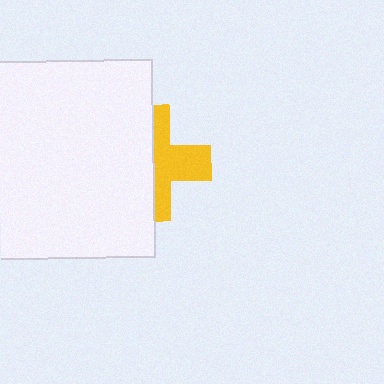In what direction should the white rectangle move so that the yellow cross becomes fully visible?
The white rectangle should move left. That is the shortest direction to clear the overlap and leave the yellow cross fully visible.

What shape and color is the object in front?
The object in front is a white rectangle.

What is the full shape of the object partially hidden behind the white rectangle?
The partially hidden object is a yellow cross.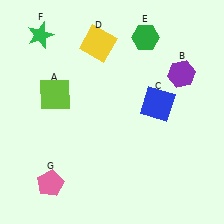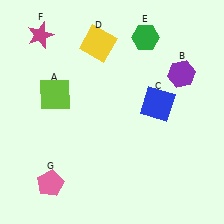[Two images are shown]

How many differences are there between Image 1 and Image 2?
There is 1 difference between the two images.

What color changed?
The star (F) changed from green in Image 1 to magenta in Image 2.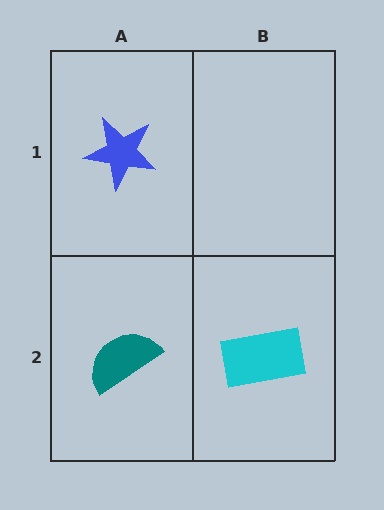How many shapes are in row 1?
1 shape.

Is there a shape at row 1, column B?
No, that cell is empty.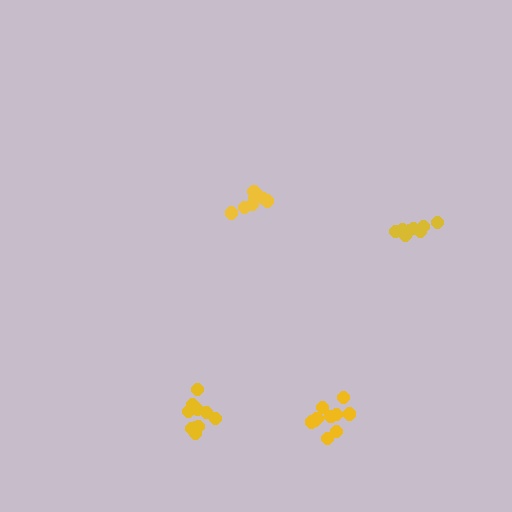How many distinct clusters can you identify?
There are 4 distinct clusters.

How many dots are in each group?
Group 1: 10 dots, Group 2: 10 dots, Group 3: 9 dots, Group 4: 8 dots (37 total).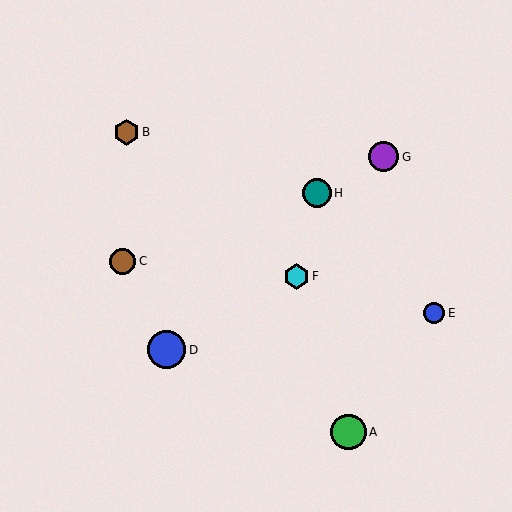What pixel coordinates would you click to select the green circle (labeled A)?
Click at (349, 432) to select the green circle A.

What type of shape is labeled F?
Shape F is a cyan hexagon.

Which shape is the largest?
The blue circle (labeled D) is the largest.